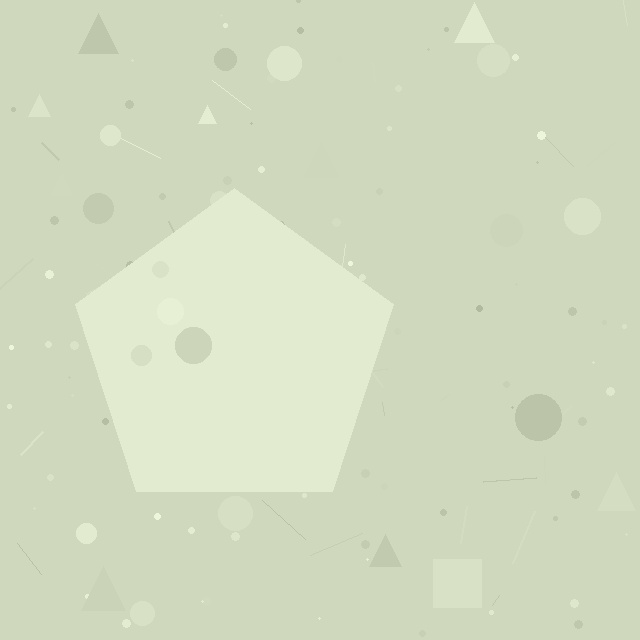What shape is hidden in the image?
A pentagon is hidden in the image.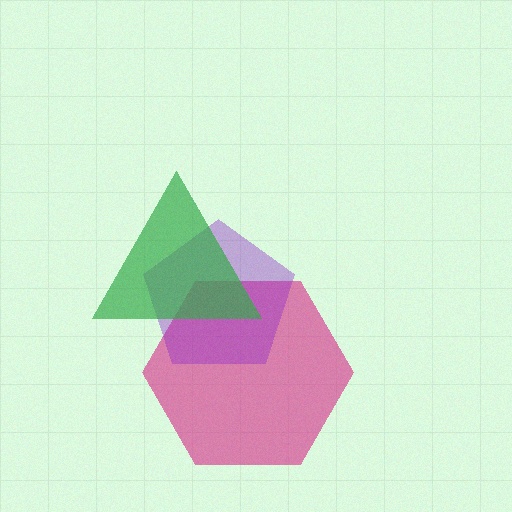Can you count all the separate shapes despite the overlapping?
Yes, there are 3 separate shapes.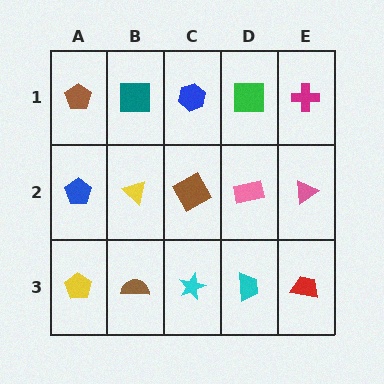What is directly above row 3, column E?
A pink triangle.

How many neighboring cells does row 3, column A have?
2.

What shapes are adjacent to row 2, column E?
A magenta cross (row 1, column E), a red trapezoid (row 3, column E), a pink rectangle (row 2, column D).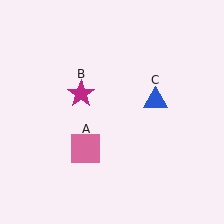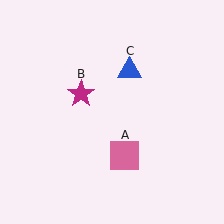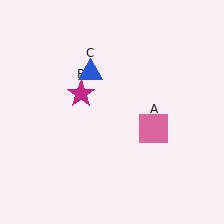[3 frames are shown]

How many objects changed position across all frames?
2 objects changed position: pink square (object A), blue triangle (object C).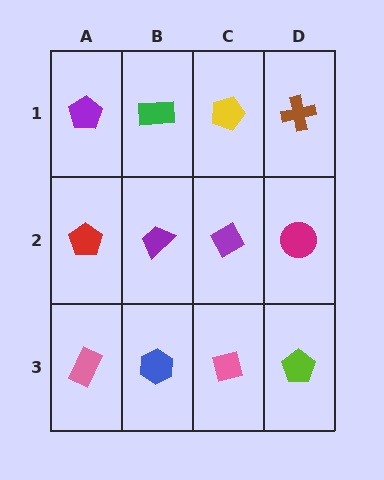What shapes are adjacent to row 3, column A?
A red pentagon (row 2, column A), a blue hexagon (row 3, column B).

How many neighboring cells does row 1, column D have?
2.